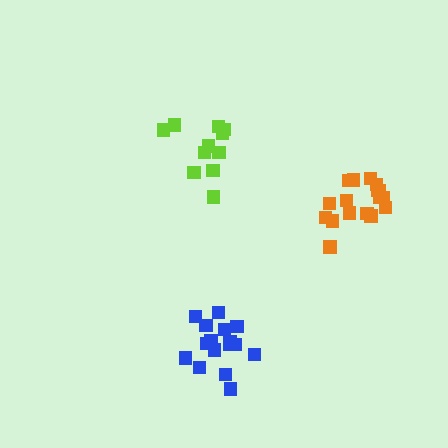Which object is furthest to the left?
The lime cluster is leftmost.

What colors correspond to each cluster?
The clusters are colored: lime, blue, orange.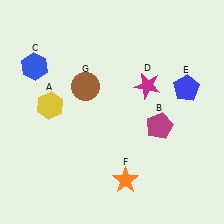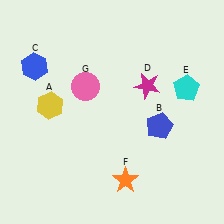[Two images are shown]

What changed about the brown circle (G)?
In Image 1, G is brown. In Image 2, it changed to pink.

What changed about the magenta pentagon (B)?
In Image 1, B is magenta. In Image 2, it changed to blue.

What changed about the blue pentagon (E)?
In Image 1, E is blue. In Image 2, it changed to cyan.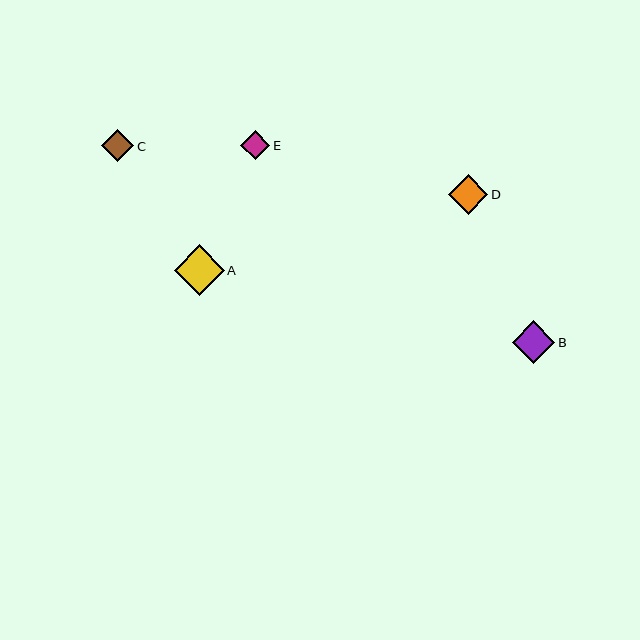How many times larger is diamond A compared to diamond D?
Diamond A is approximately 1.3 times the size of diamond D.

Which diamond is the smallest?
Diamond E is the smallest with a size of approximately 29 pixels.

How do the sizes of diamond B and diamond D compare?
Diamond B and diamond D are approximately the same size.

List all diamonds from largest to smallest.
From largest to smallest: A, B, D, C, E.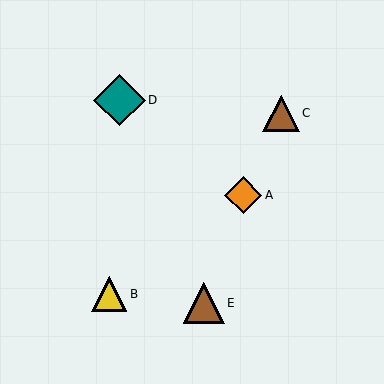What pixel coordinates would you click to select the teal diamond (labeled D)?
Click at (119, 100) to select the teal diamond D.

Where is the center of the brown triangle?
The center of the brown triangle is at (281, 113).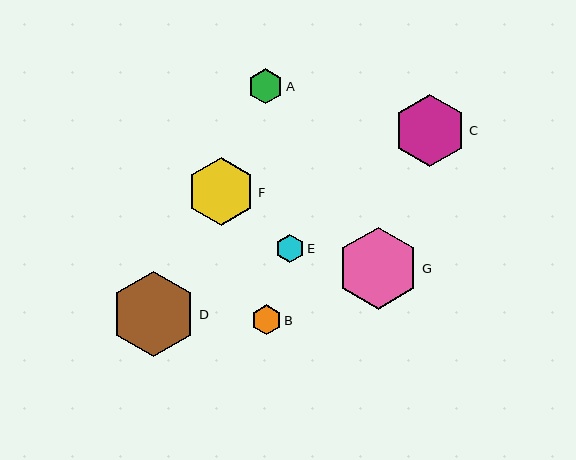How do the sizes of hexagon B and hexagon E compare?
Hexagon B and hexagon E are approximately the same size.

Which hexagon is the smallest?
Hexagon E is the smallest with a size of approximately 28 pixels.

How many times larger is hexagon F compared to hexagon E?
Hexagon F is approximately 2.4 times the size of hexagon E.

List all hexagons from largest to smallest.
From largest to smallest: D, G, C, F, A, B, E.